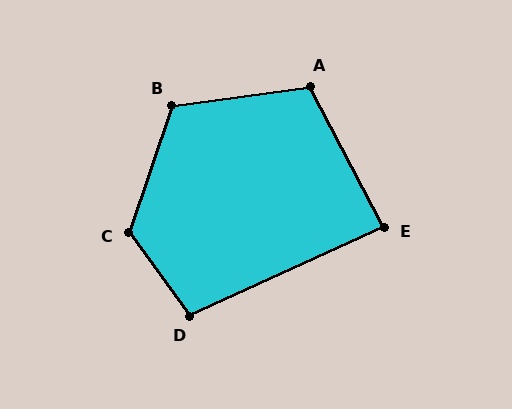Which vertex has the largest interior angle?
C, at approximately 126 degrees.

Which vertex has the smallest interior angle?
E, at approximately 87 degrees.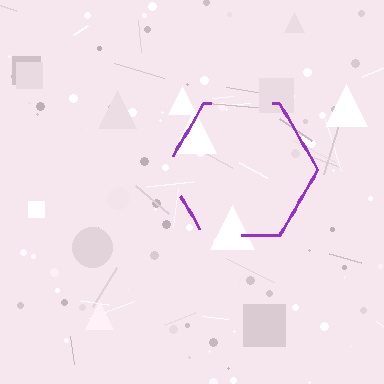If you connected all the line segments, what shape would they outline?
They would outline a hexagon.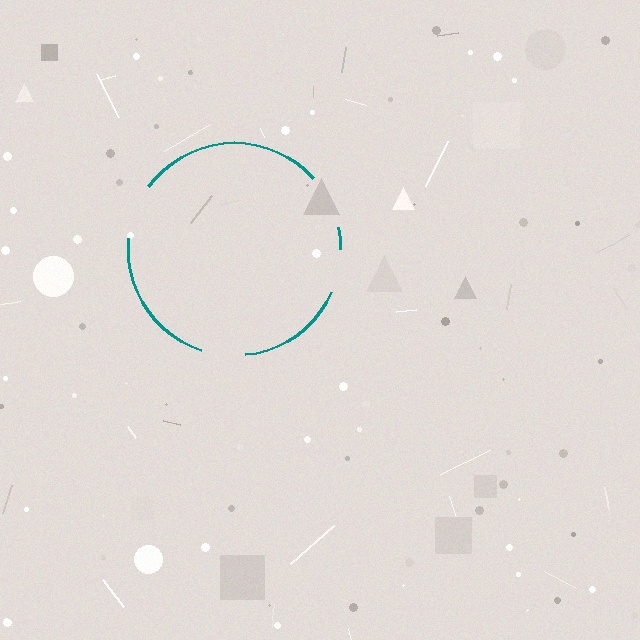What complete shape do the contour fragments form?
The contour fragments form a circle.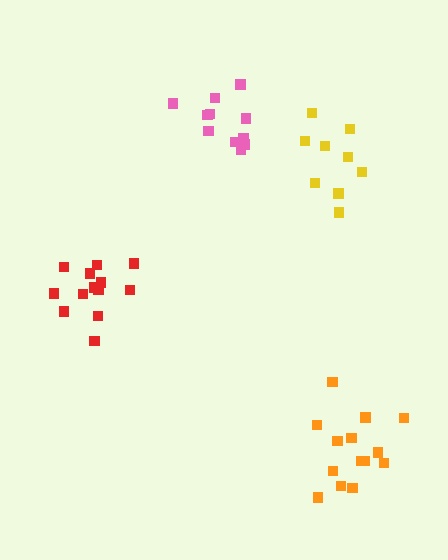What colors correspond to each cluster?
The clusters are colored: yellow, red, orange, pink.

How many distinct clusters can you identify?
There are 4 distinct clusters.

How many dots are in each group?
Group 1: 9 dots, Group 2: 13 dots, Group 3: 14 dots, Group 4: 11 dots (47 total).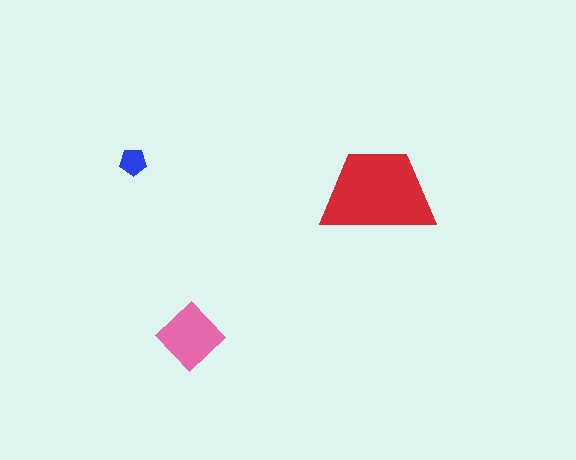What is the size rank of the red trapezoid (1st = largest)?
1st.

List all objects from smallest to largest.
The blue pentagon, the pink diamond, the red trapezoid.